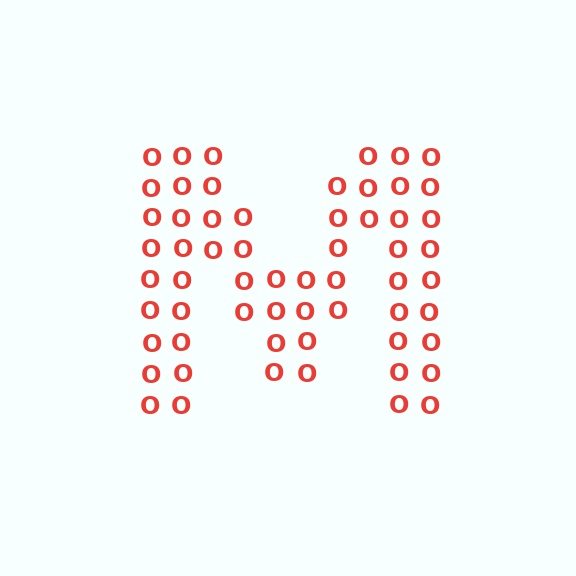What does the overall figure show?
The overall figure shows the letter M.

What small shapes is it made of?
It is made of small letter O's.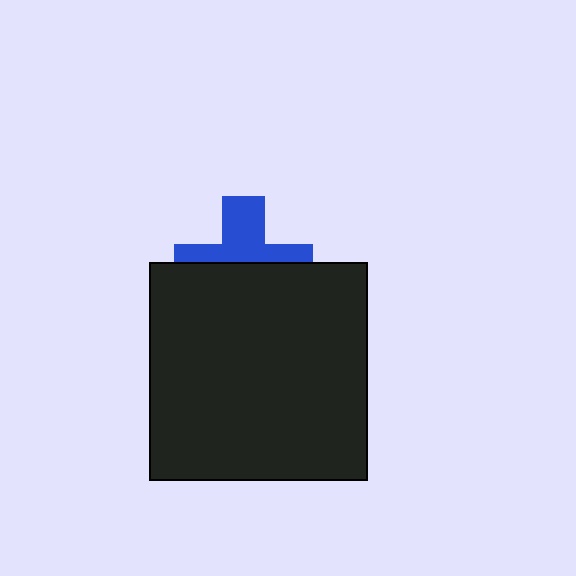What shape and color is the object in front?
The object in front is a black square.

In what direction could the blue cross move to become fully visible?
The blue cross could move up. That would shift it out from behind the black square entirely.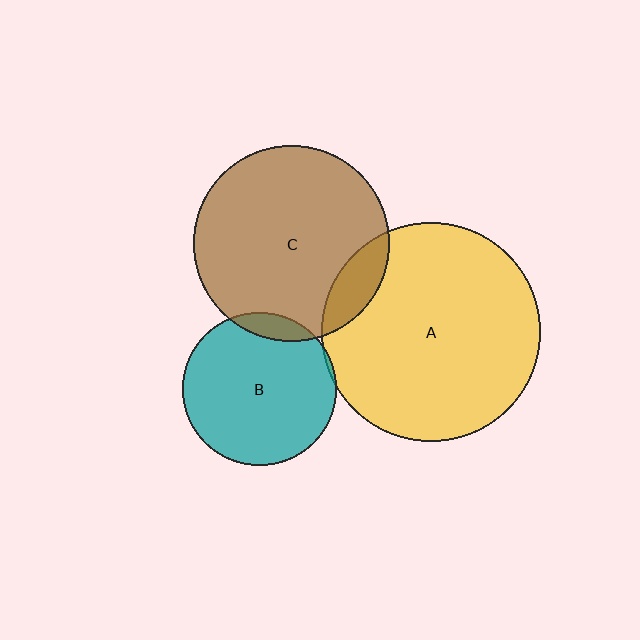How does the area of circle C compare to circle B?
Approximately 1.6 times.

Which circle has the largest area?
Circle A (yellow).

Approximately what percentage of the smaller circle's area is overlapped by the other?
Approximately 5%.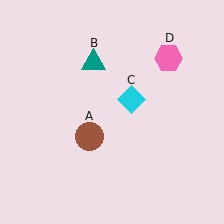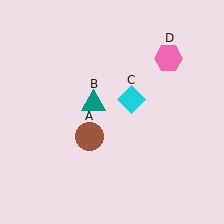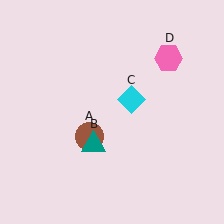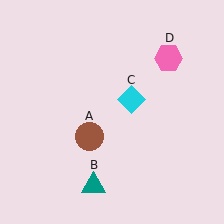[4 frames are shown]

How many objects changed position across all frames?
1 object changed position: teal triangle (object B).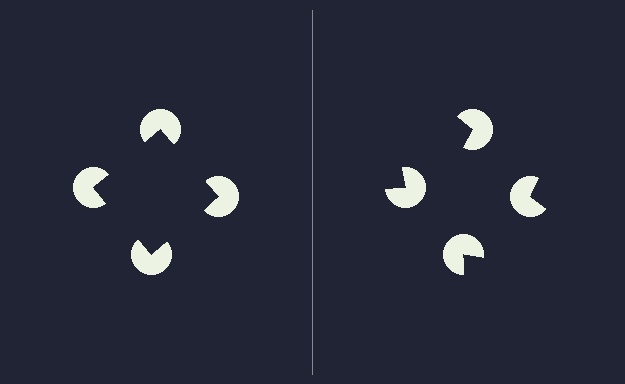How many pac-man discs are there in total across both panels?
8 — 4 on each side.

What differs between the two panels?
The pac-man discs are positioned identically on both sides; only the wedge orientations differ. On the left they align to a square; on the right they are misaligned.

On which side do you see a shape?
An illusory square appears on the left side. On the right side the wedge cuts are rotated, so no coherent shape forms.